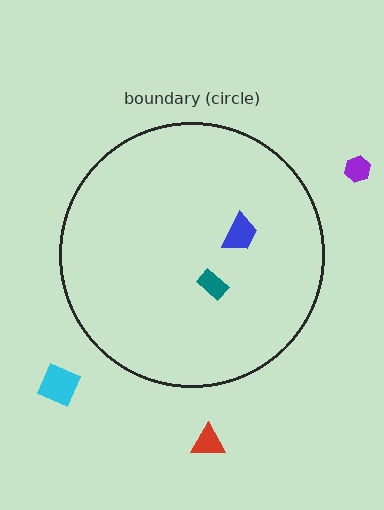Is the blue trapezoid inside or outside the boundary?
Inside.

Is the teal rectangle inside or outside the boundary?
Inside.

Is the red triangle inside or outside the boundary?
Outside.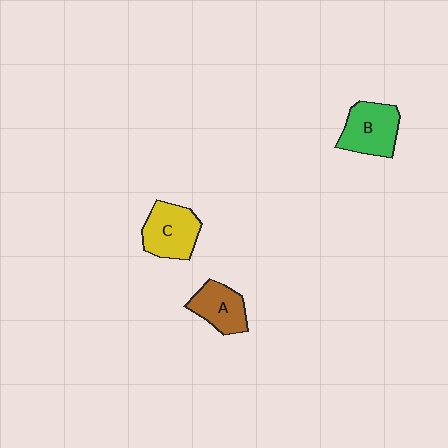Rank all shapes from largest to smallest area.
From largest to smallest: B (green), C (yellow), A (brown).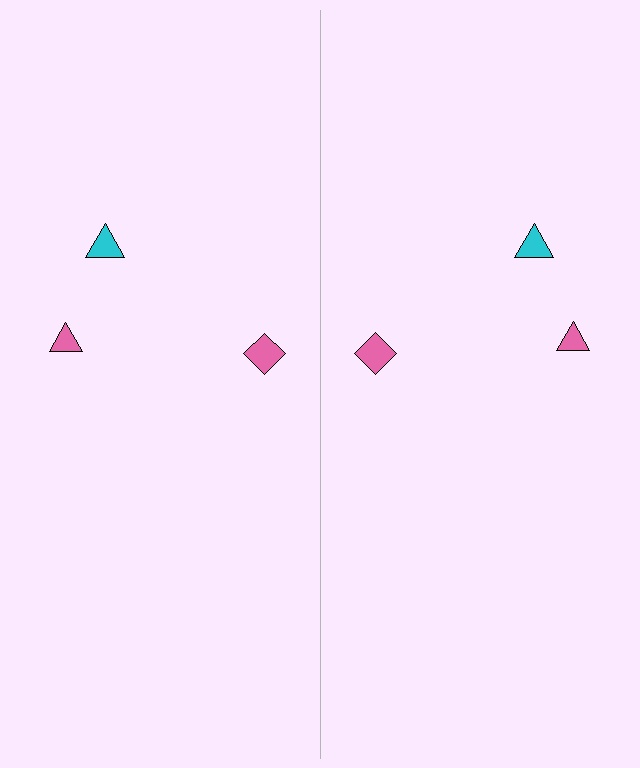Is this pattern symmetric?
Yes, this pattern has bilateral (reflection) symmetry.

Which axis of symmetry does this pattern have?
The pattern has a vertical axis of symmetry running through the center of the image.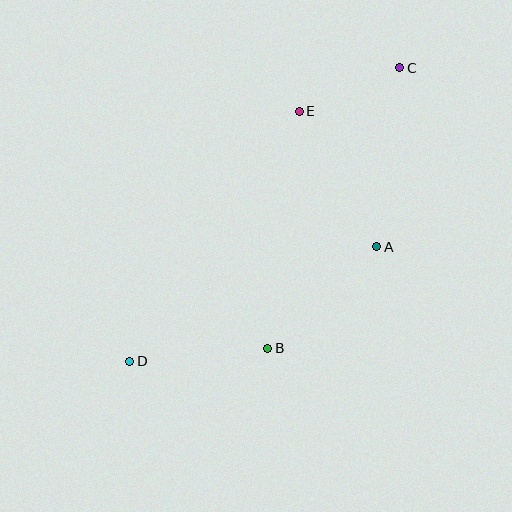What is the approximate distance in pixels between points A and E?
The distance between A and E is approximately 156 pixels.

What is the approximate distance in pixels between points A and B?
The distance between A and B is approximately 149 pixels.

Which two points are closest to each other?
Points C and E are closest to each other.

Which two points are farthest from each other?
Points C and D are farthest from each other.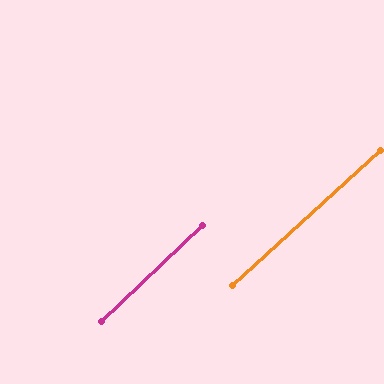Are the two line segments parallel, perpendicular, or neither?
Parallel — their directions differ by only 0.6°.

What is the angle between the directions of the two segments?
Approximately 1 degree.